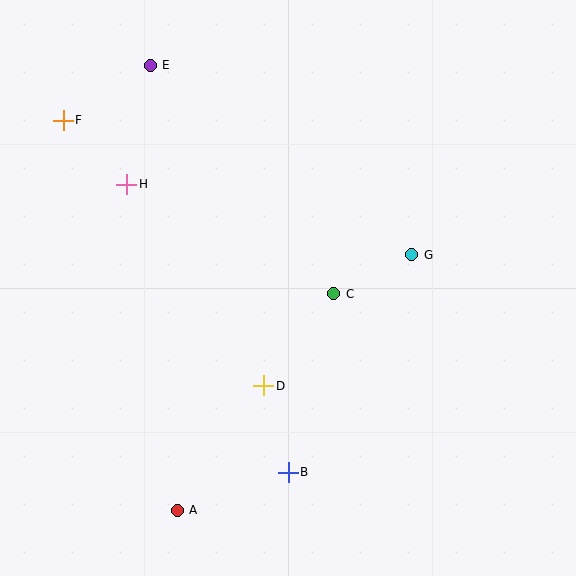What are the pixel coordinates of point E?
Point E is at (150, 65).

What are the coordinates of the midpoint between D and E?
The midpoint between D and E is at (207, 226).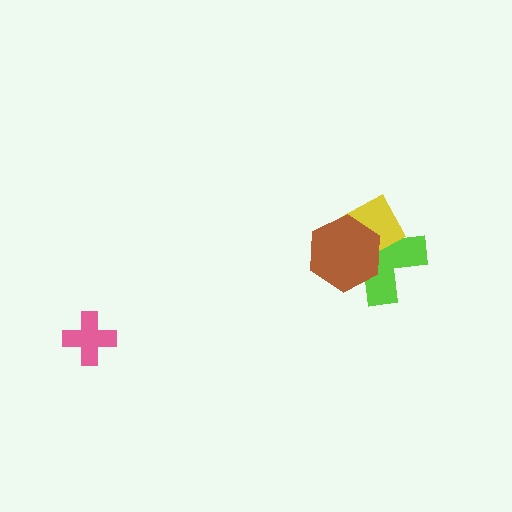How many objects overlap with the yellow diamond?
2 objects overlap with the yellow diamond.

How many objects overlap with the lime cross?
2 objects overlap with the lime cross.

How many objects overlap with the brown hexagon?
2 objects overlap with the brown hexagon.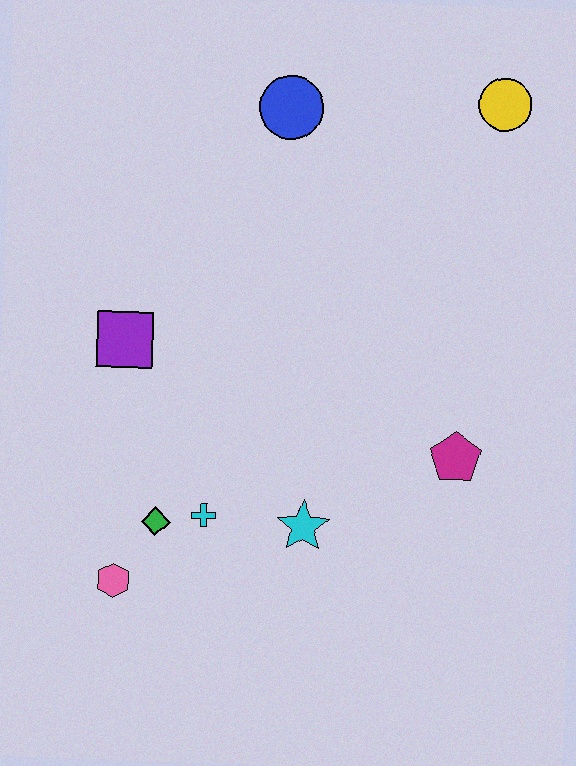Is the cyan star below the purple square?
Yes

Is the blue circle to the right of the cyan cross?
Yes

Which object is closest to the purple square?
The green diamond is closest to the purple square.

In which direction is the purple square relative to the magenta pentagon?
The purple square is to the left of the magenta pentagon.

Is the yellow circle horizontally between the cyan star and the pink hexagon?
No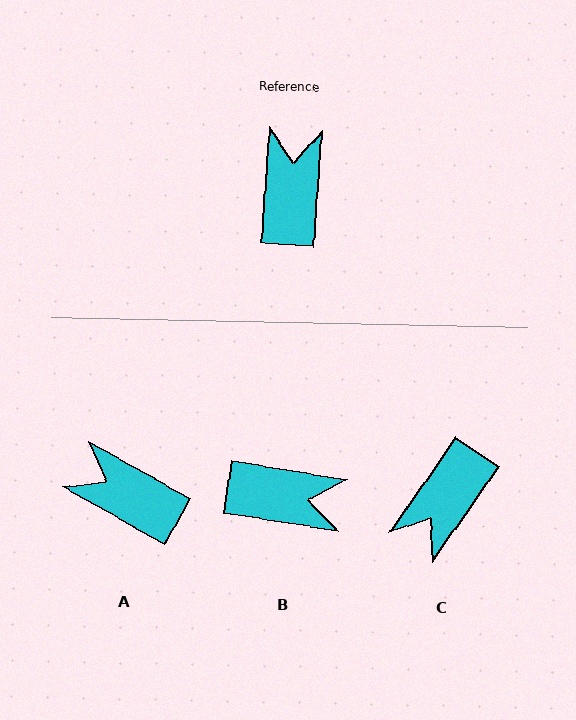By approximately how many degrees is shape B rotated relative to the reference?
Approximately 96 degrees clockwise.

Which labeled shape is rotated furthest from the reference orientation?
C, about 149 degrees away.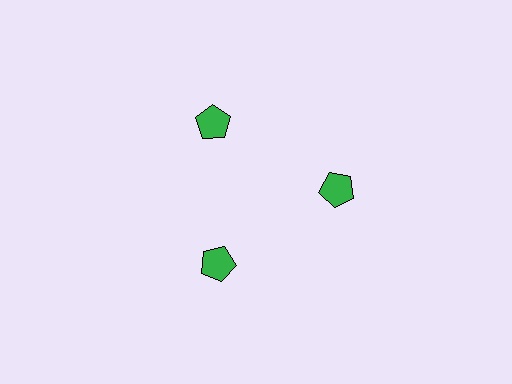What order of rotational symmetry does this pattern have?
This pattern has 3-fold rotational symmetry.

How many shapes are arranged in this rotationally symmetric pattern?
There are 3 shapes, arranged in 3 groups of 1.